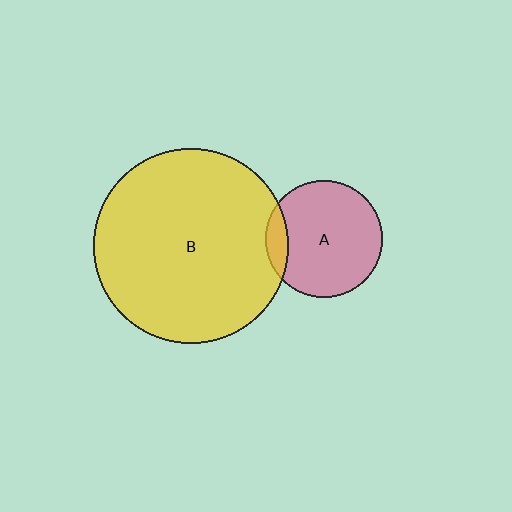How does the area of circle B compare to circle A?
Approximately 2.8 times.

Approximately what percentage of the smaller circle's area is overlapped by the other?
Approximately 10%.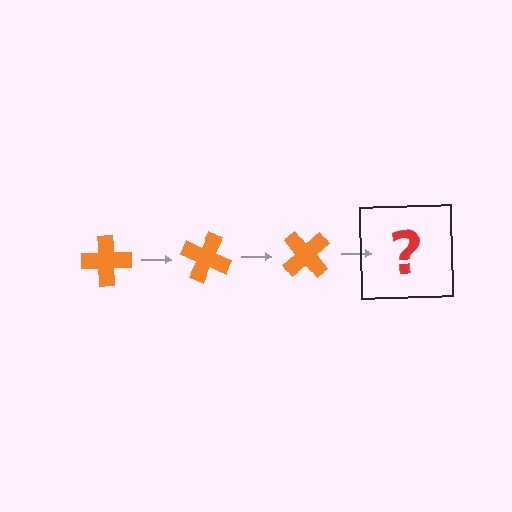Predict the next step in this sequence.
The next step is an orange cross rotated 75 degrees.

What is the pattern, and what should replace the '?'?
The pattern is that the cross rotates 25 degrees each step. The '?' should be an orange cross rotated 75 degrees.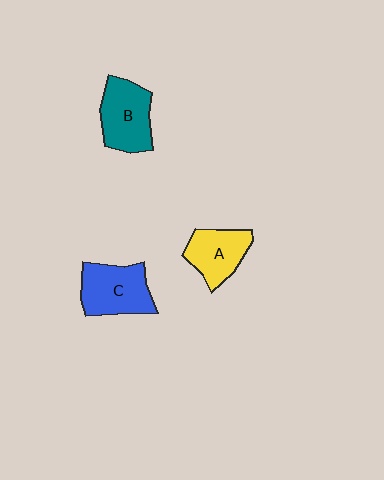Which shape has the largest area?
Shape C (blue).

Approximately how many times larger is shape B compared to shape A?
Approximately 1.2 times.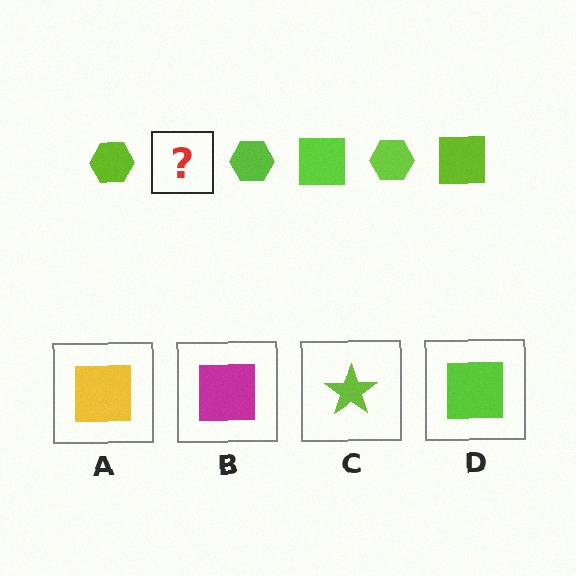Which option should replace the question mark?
Option D.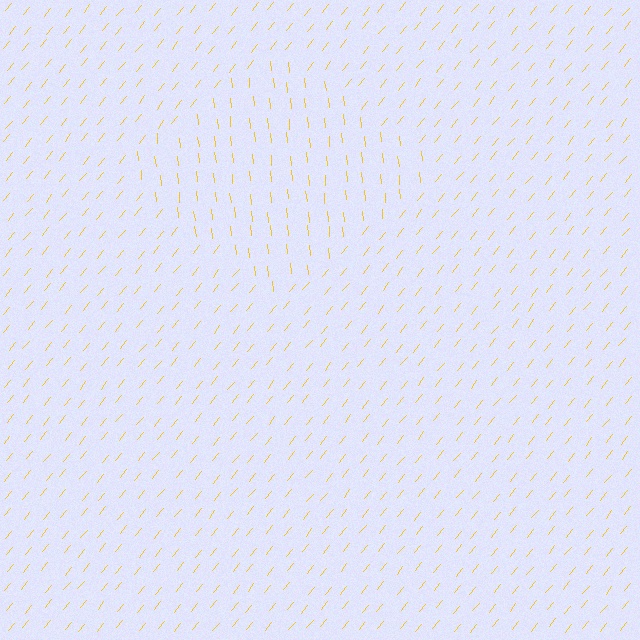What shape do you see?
I see a diamond.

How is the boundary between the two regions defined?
The boundary is defined purely by a change in line orientation (approximately 45 degrees difference). All lines are the same color and thickness.